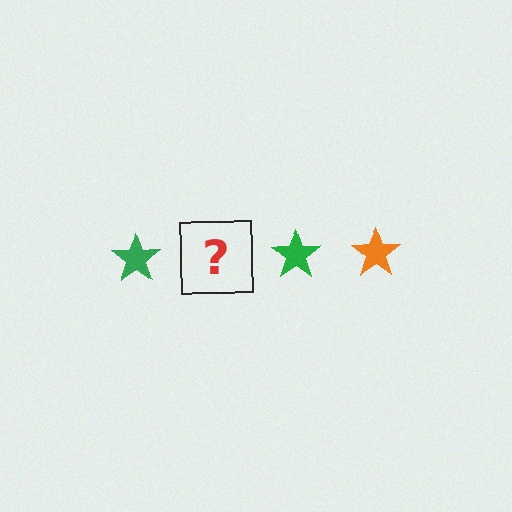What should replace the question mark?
The question mark should be replaced with an orange star.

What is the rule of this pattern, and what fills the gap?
The rule is that the pattern cycles through green, orange stars. The gap should be filled with an orange star.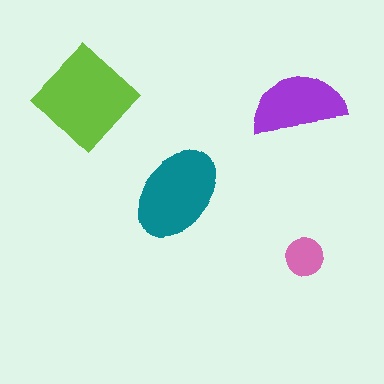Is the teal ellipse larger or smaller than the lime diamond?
Smaller.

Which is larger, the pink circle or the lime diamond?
The lime diamond.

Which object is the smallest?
The pink circle.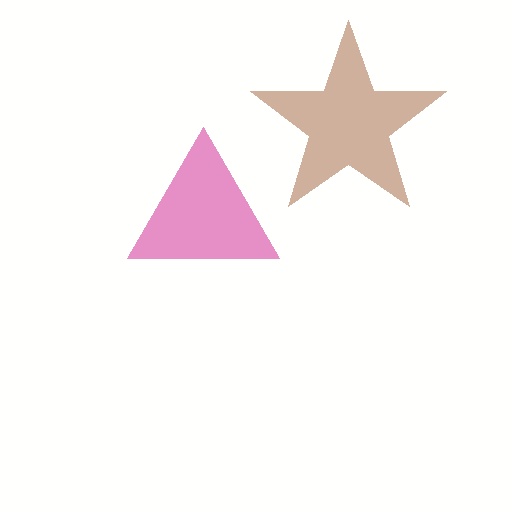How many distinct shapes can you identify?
There are 2 distinct shapes: a magenta triangle, a brown star.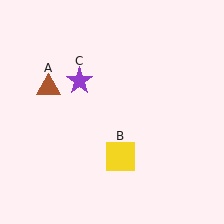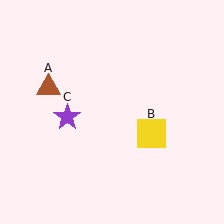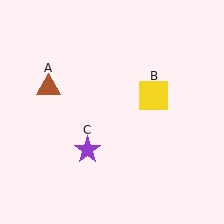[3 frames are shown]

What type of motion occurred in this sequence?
The yellow square (object B), purple star (object C) rotated counterclockwise around the center of the scene.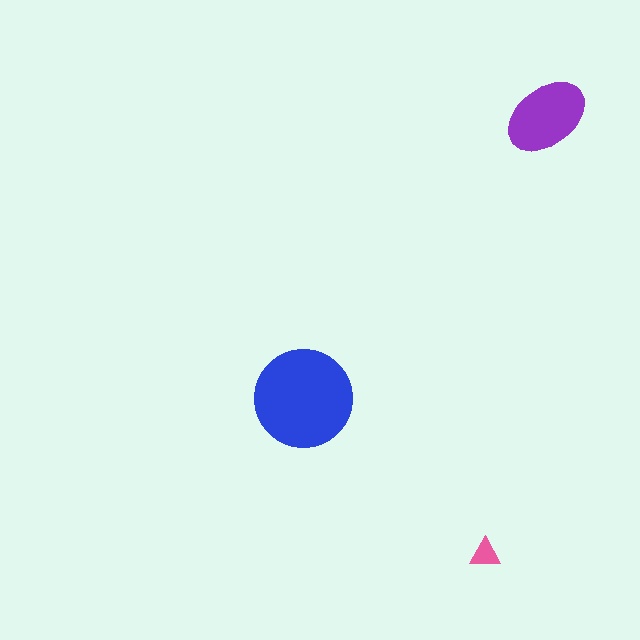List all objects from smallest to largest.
The pink triangle, the purple ellipse, the blue circle.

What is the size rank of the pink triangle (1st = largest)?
3rd.